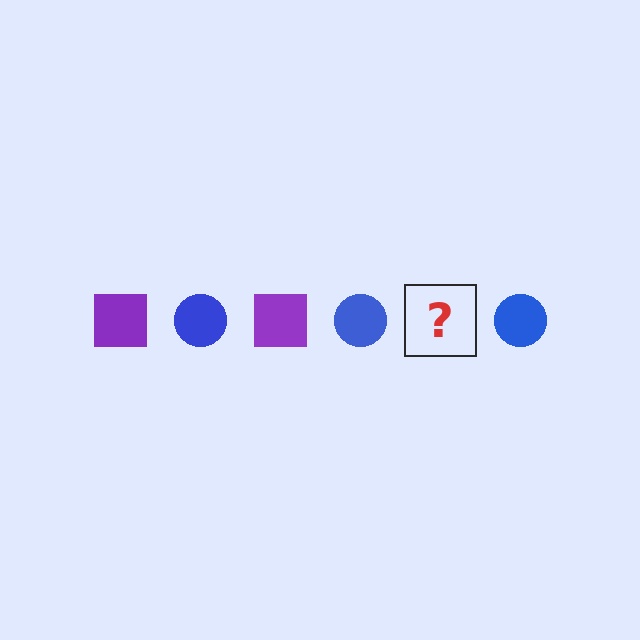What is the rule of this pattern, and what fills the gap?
The rule is that the pattern alternates between purple square and blue circle. The gap should be filled with a purple square.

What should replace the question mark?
The question mark should be replaced with a purple square.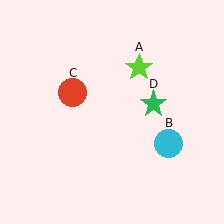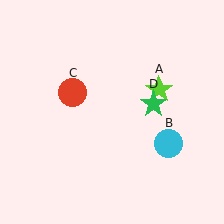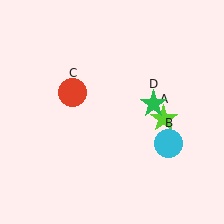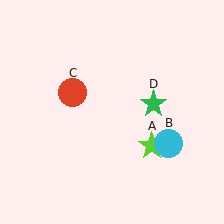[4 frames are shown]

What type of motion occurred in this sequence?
The lime star (object A) rotated clockwise around the center of the scene.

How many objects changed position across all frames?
1 object changed position: lime star (object A).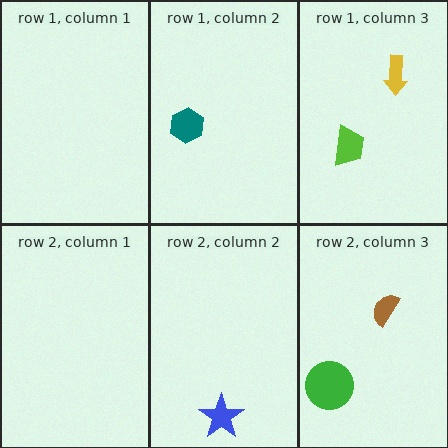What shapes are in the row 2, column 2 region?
The blue star.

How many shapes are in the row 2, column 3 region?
2.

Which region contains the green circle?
The row 2, column 3 region.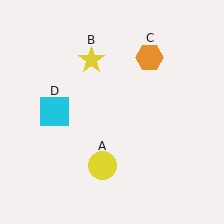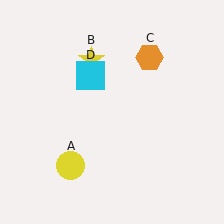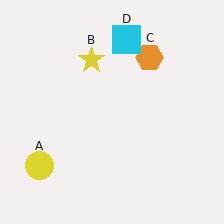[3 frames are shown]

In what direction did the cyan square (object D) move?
The cyan square (object D) moved up and to the right.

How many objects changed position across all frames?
2 objects changed position: yellow circle (object A), cyan square (object D).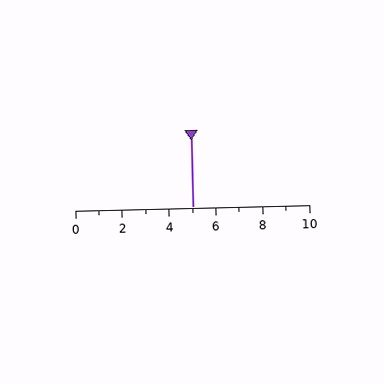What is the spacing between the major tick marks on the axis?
The major ticks are spaced 2 apart.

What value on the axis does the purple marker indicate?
The marker indicates approximately 5.